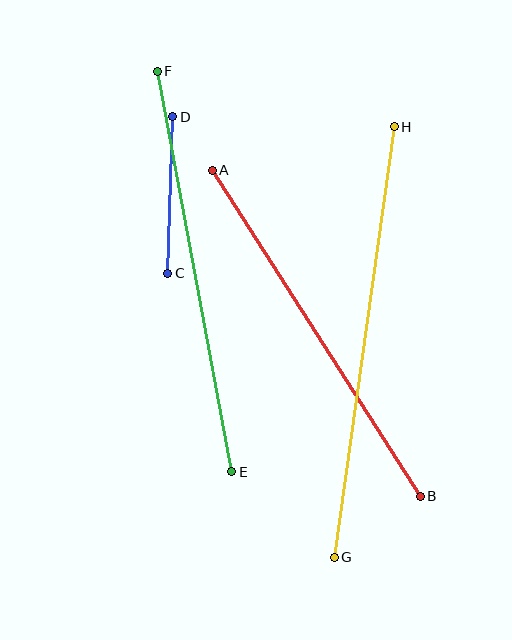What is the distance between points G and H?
The distance is approximately 435 pixels.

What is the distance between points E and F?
The distance is approximately 407 pixels.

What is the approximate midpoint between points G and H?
The midpoint is at approximately (364, 342) pixels.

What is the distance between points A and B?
The distance is approximately 387 pixels.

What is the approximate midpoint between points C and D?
The midpoint is at approximately (170, 195) pixels.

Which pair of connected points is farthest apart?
Points G and H are farthest apart.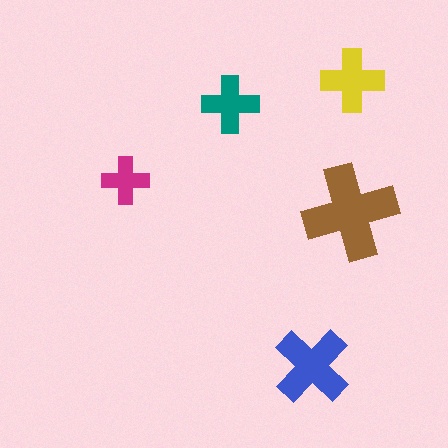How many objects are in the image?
There are 5 objects in the image.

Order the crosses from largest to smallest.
the brown one, the blue one, the yellow one, the teal one, the magenta one.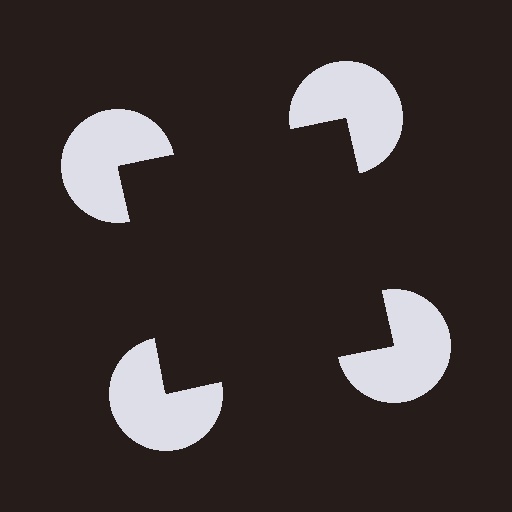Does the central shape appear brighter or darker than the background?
It typically appears slightly darker than the background, even though no actual brightness change is drawn.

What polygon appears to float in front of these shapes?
An illusory square — its edges are inferred from the aligned wedge cuts in the pac-man discs, not physically drawn.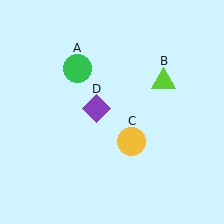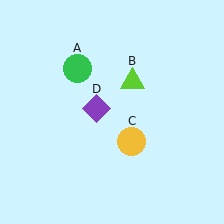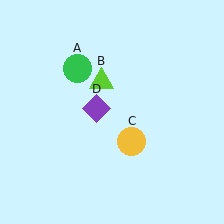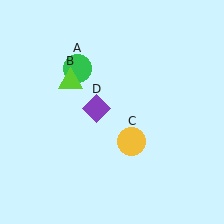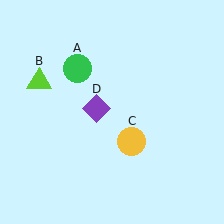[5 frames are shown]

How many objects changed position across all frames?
1 object changed position: lime triangle (object B).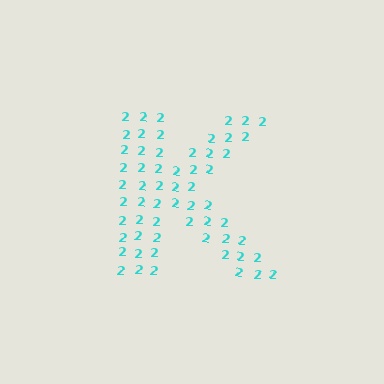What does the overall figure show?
The overall figure shows the letter K.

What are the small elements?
The small elements are digit 2's.